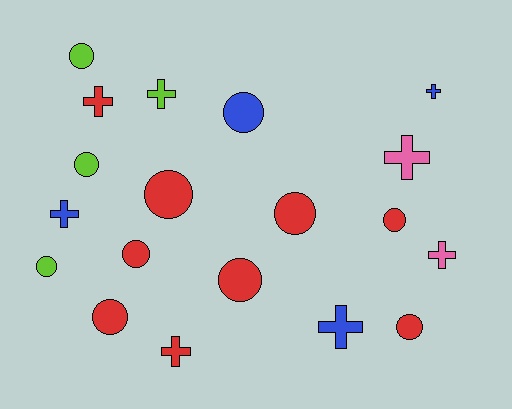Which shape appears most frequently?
Circle, with 11 objects.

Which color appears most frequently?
Red, with 9 objects.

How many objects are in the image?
There are 19 objects.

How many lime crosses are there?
There is 1 lime cross.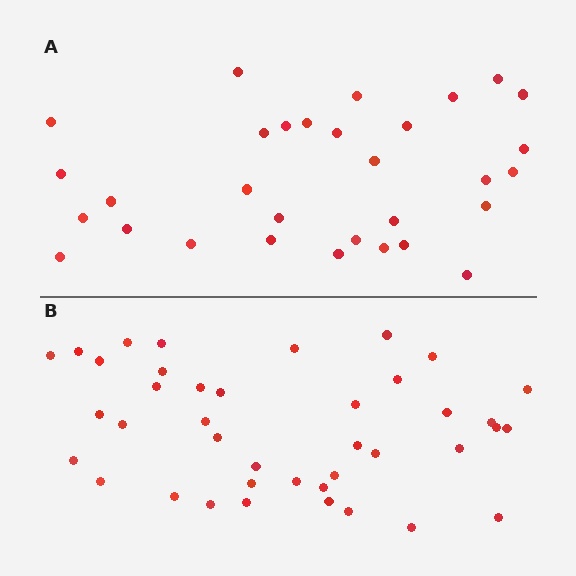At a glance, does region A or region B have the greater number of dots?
Region B (the bottom region) has more dots.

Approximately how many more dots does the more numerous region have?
Region B has roughly 8 or so more dots than region A.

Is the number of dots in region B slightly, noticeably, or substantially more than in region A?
Region B has noticeably more, but not dramatically so. The ratio is roughly 1.3 to 1.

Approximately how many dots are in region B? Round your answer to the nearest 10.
About 40 dots.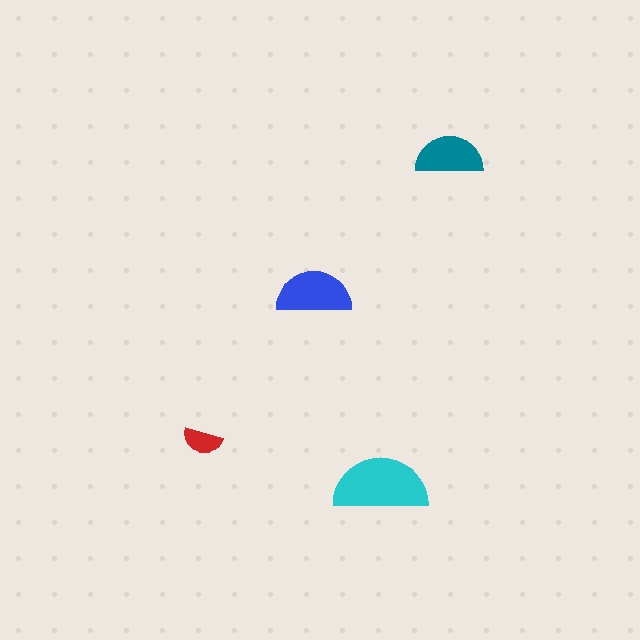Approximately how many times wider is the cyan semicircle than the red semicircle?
About 2.5 times wider.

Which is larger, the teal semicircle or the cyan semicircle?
The cyan one.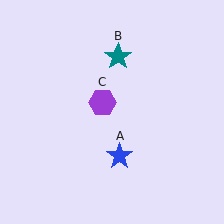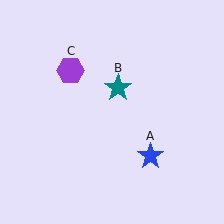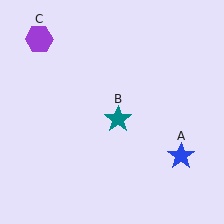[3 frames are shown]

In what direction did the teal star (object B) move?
The teal star (object B) moved down.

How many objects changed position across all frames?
3 objects changed position: blue star (object A), teal star (object B), purple hexagon (object C).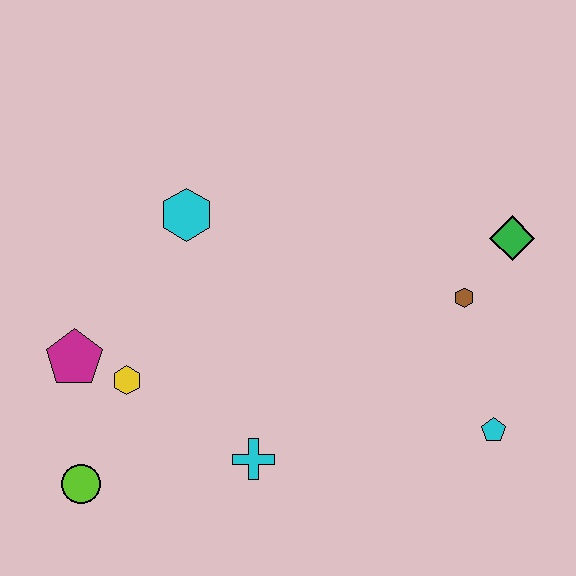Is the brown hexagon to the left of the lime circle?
No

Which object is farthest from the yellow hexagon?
The green diamond is farthest from the yellow hexagon.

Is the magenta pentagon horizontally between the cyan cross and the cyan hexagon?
No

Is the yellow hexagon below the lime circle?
No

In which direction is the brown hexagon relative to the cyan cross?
The brown hexagon is to the right of the cyan cross.